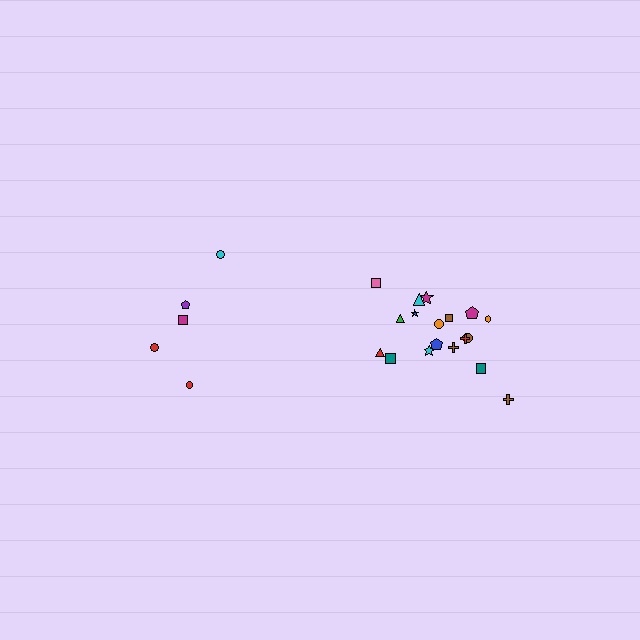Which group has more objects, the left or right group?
The right group.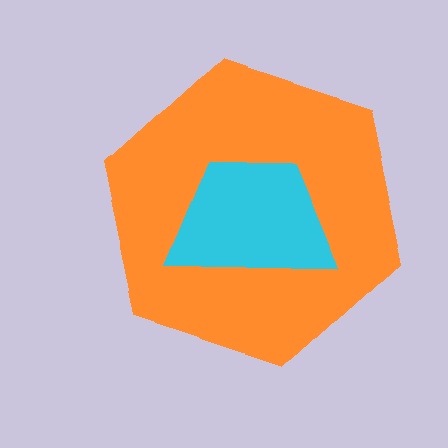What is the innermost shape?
The cyan trapezoid.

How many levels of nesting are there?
2.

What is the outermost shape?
The orange hexagon.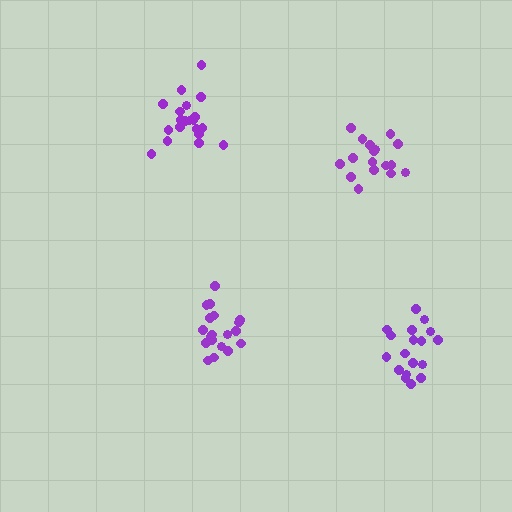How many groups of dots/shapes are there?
There are 4 groups.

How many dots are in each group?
Group 1: 21 dots, Group 2: 19 dots, Group 3: 18 dots, Group 4: 17 dots (75 total).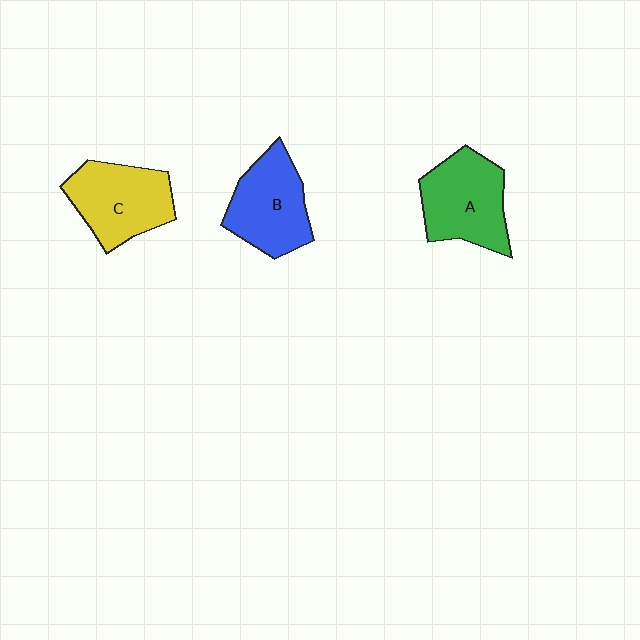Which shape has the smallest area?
Shape B (blue).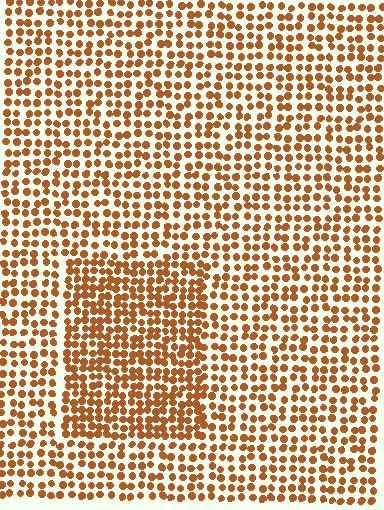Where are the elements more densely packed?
The elements are more densely packed inside the rectangle boundary.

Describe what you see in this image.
The image contains small brown elements arranged at two different densities. A rectangle-shaped region is visible where the elements are more densely packed than the surrounding area.